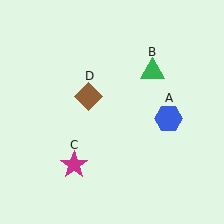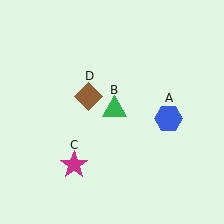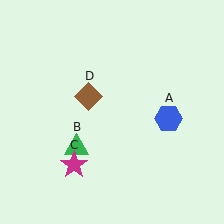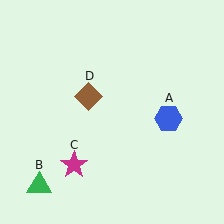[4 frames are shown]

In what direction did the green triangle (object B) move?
The green triangle (object B) moved down and to the left.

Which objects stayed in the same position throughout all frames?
Blue hexagon (object A) and magenta star (object C) and brown diamond (object D) remained stationary.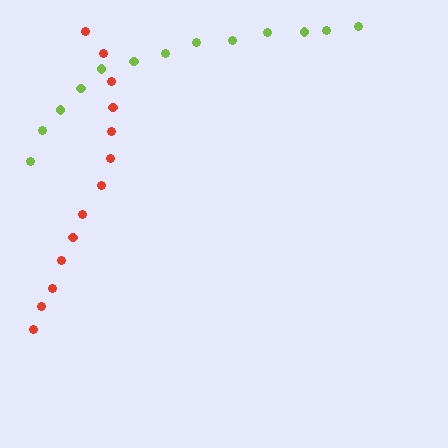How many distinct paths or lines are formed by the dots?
There are 2 distinct paths.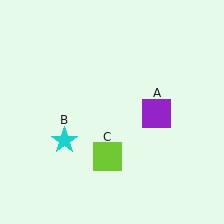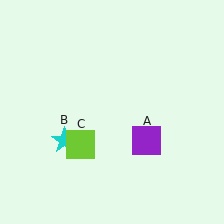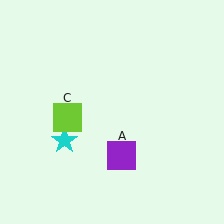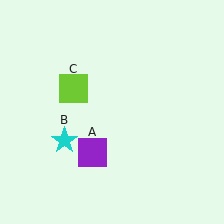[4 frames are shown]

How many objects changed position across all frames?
2 objects changed position: purple square (object A), lime square (object C).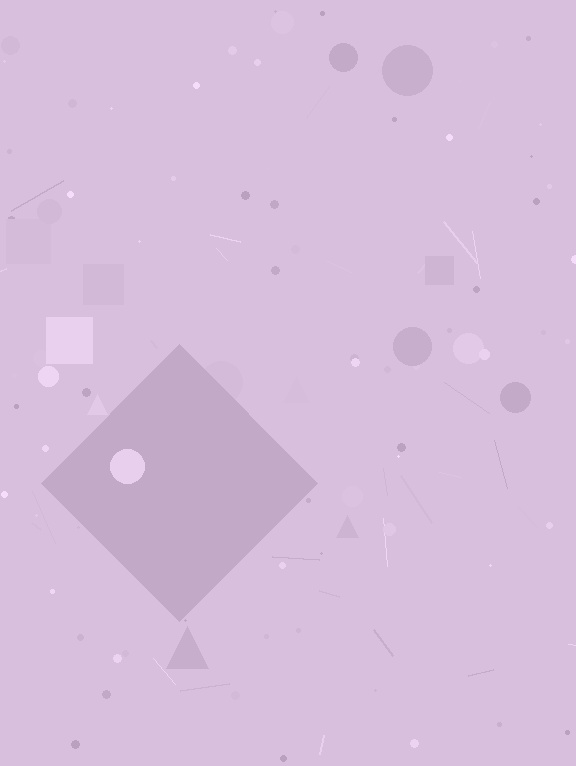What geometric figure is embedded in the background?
A diamond is embedded in the background.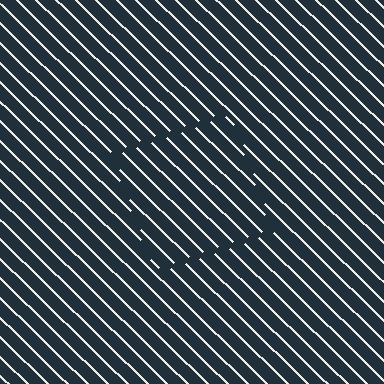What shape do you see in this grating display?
An illusory square. The interior of the shape contains the same grating, shifted by half a period — the contour is defined by the phase discontinuity where line-ends from the inner and outer gratings abut.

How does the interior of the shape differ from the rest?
The interior of the shape contains the same grating, shifted by half a period — the contour is defined by the phase discontinuity where line-ends from the inner and outer gratings abut.